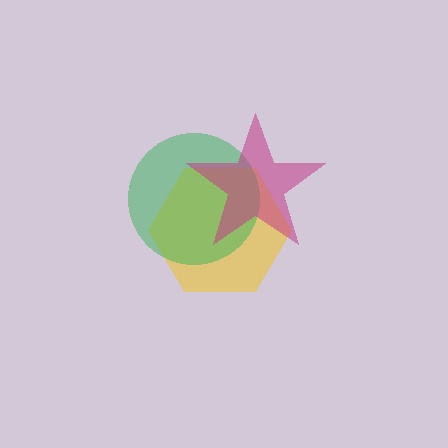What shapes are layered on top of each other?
The layered shapes are: a yellow hexagon, a green circle, a magenta star.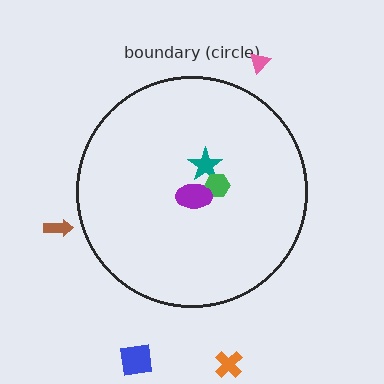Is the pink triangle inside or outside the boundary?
Outside.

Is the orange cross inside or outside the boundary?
Outside.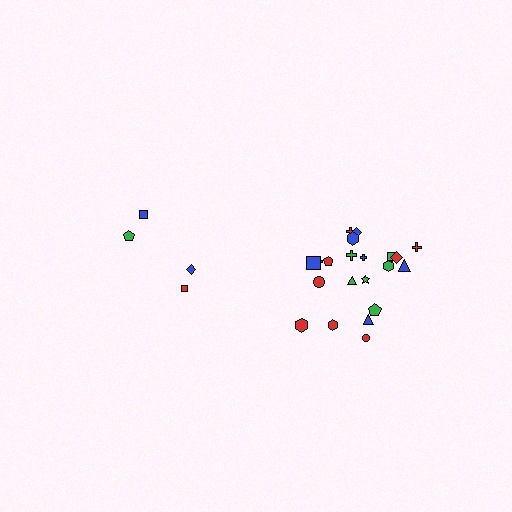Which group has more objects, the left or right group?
The right group.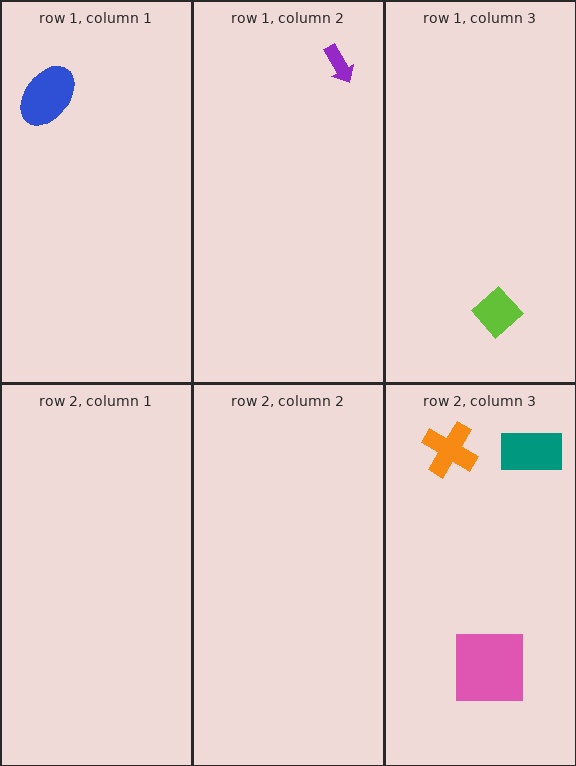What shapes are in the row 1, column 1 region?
The blue ellipse.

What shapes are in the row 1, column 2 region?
The purple arrow.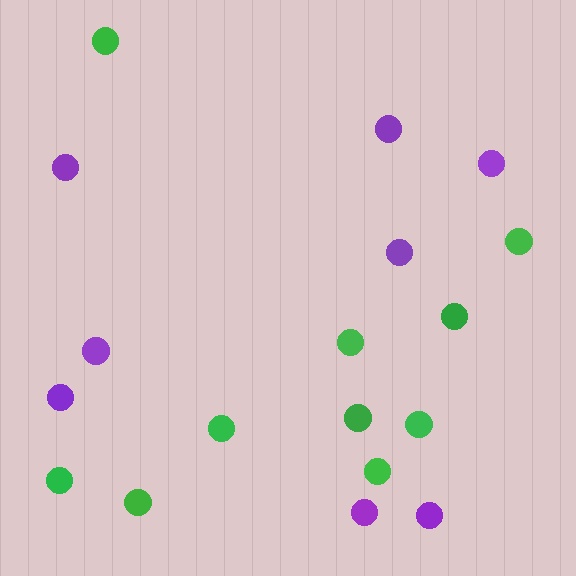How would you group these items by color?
There are 2 groups: one group of purple circles (8) and one group of green circles (10).